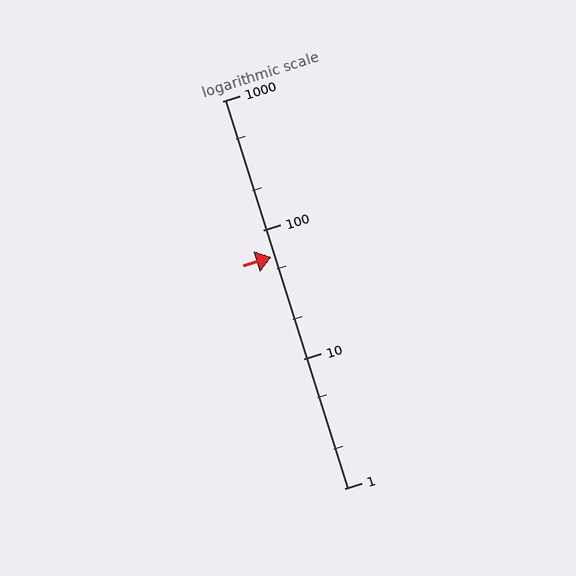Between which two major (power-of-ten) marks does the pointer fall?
The pointer is between 10 and 100.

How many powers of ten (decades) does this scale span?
The scale spans 3 decades, from 1 to 1000.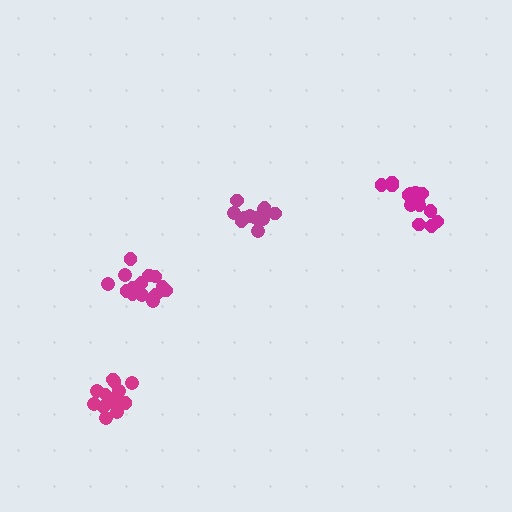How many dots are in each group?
Group 1: 16 dots, Group 2: 11 dots, Group 3: 17 dots, Group 4: 15 dots (59 total).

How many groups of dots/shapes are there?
There are 4 groups.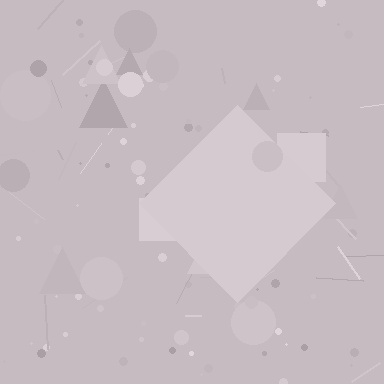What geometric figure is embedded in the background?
A diamond is embedded in the background.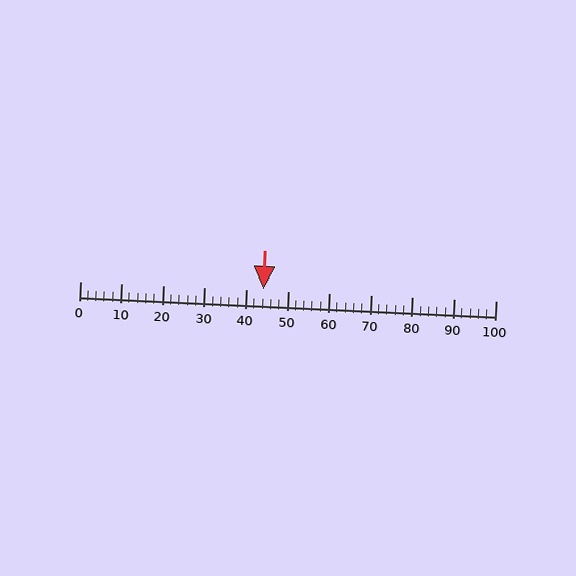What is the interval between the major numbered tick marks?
The major tick marks are spaced 10 units apart.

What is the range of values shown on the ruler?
The ruler shows values from 0 to 100.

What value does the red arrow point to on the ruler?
The red arrow points to approximately 44.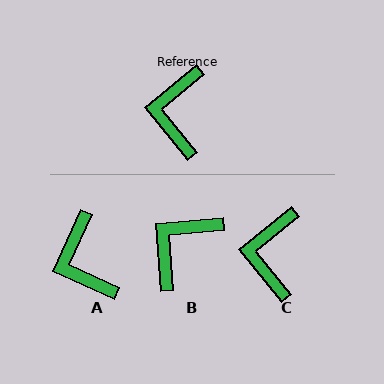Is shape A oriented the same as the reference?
No, it is off by about 26 degrees.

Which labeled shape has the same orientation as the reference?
C.